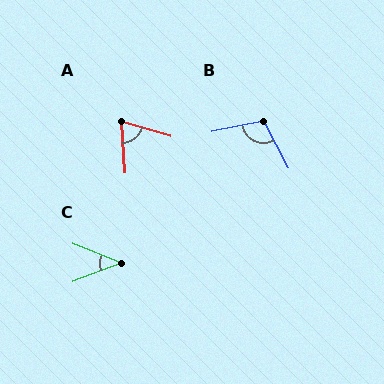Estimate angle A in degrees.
Approximately 70 degrees.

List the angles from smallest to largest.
C (42°), A (70°), B (106°).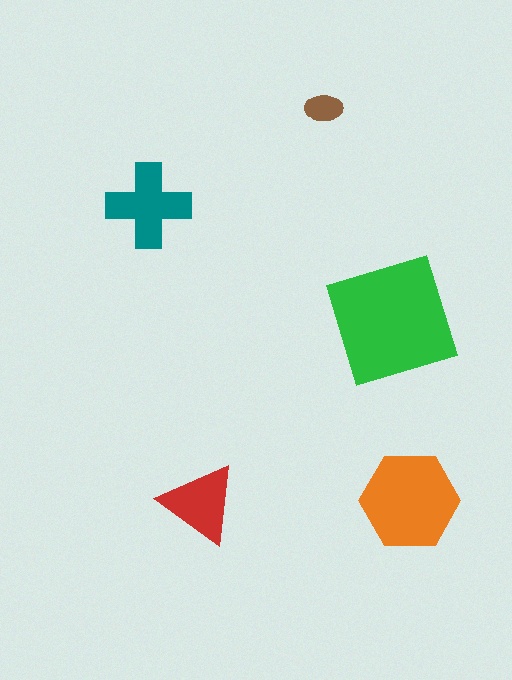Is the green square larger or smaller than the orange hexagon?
Larger.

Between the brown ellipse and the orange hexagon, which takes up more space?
The orange hexagon.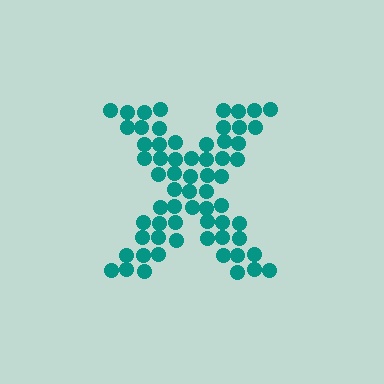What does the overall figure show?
The overall figure shows the letter X.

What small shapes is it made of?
It is made of small circles.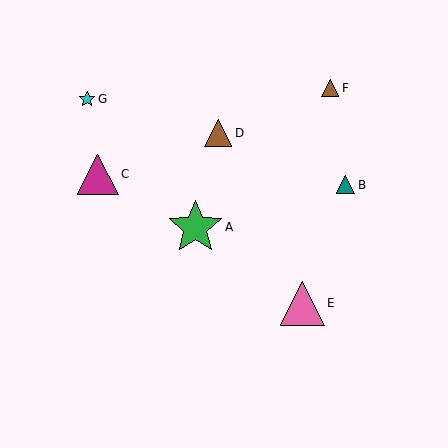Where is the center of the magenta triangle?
The center of the magenta triangle is at (98, 174).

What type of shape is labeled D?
Shape D is a brown triangle.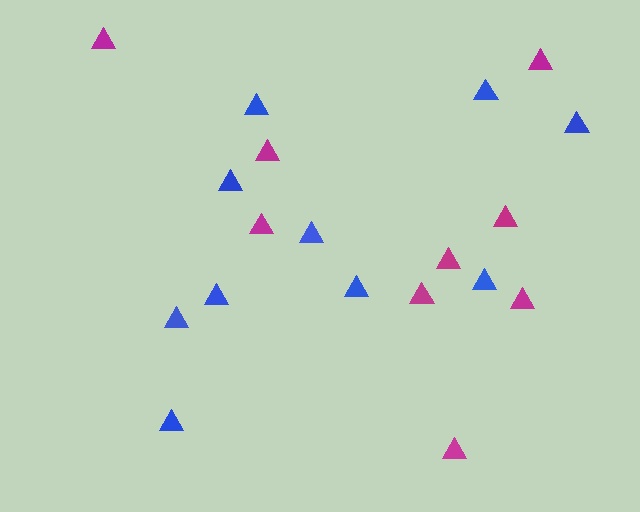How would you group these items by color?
There are 2 groups: one group of blue triangles (10) and one group of magenta triangles (9).